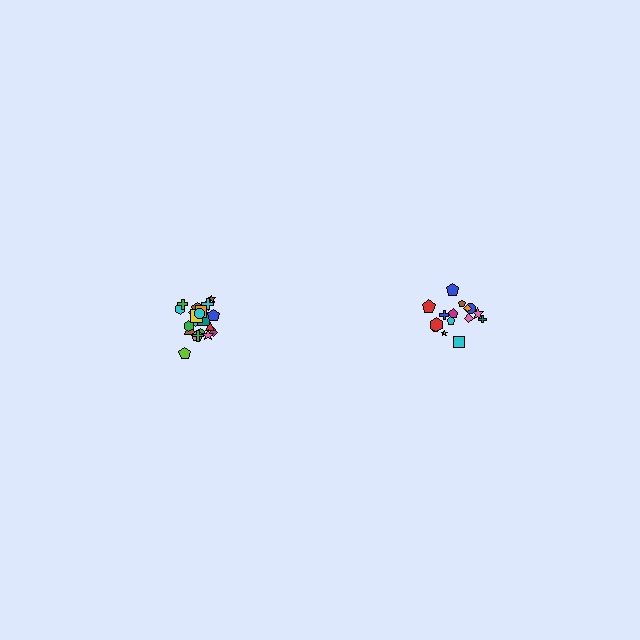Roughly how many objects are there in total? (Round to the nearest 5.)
Roughly 35 objects in total.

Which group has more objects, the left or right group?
The left group.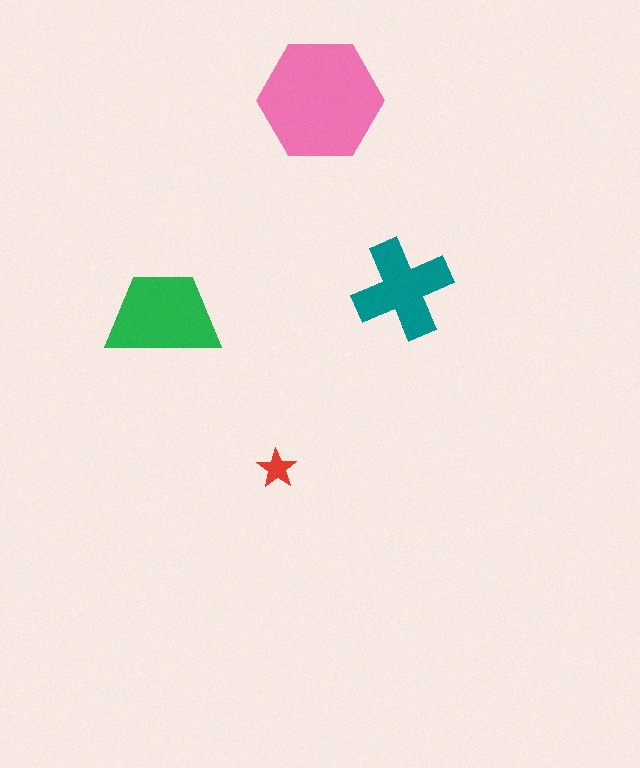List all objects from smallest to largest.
The red star, the teal cross, the green trapezoid, the pink hexagon.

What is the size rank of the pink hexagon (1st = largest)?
1st.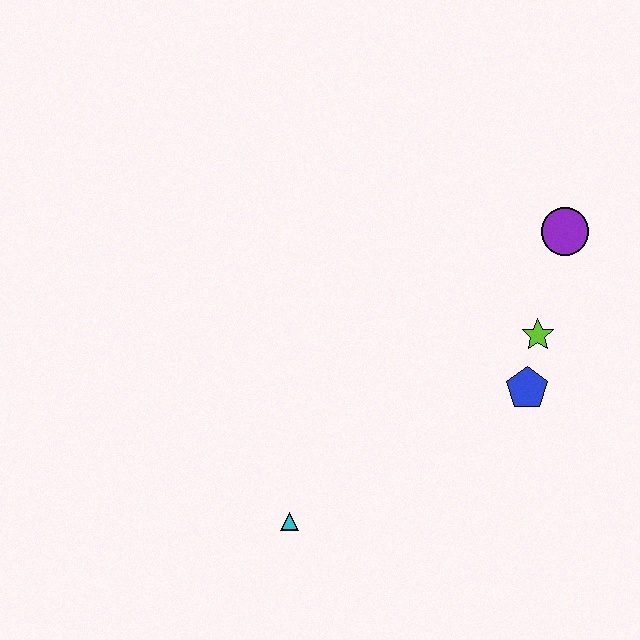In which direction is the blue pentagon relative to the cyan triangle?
The blue pentagon is to the right of the cyan triangle.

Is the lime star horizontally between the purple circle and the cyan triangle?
Yes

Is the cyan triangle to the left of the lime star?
Yes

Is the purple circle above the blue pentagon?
Yes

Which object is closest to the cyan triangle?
The blue pentagon is closest to the cyan triangle.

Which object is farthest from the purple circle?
The cyan triangle is farthest from the purple circle.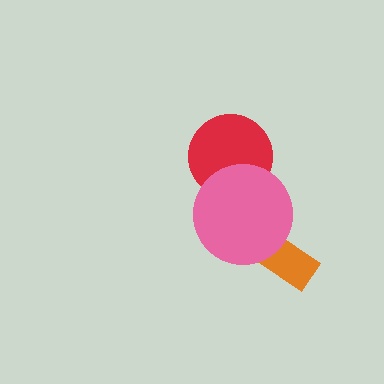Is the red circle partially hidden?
Yes, it is partially covered by another shape.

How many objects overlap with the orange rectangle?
1 object overlaps with the orange rectangle.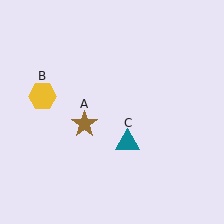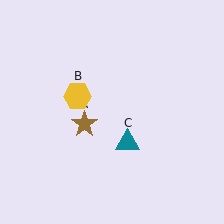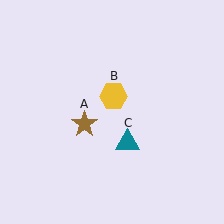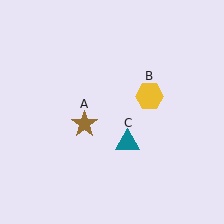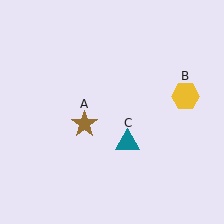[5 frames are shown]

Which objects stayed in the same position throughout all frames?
Brown star (object A) and teal triangle (object C) remained stationary.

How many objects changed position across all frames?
1 object changed position: yellow hexagon (object B).